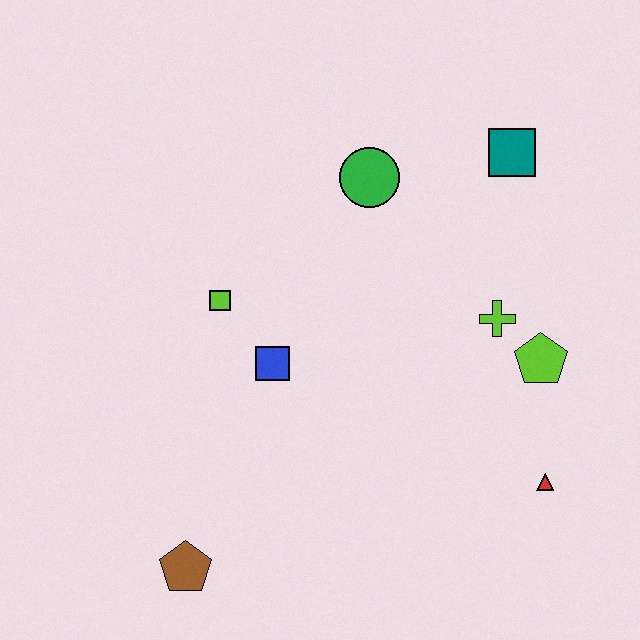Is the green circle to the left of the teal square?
Yes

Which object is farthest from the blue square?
The teal square is farthest from the blue square.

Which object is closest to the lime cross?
The lime pentagon is closest to the lime cross.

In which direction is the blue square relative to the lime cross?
The blue square is to the left of the lime cross.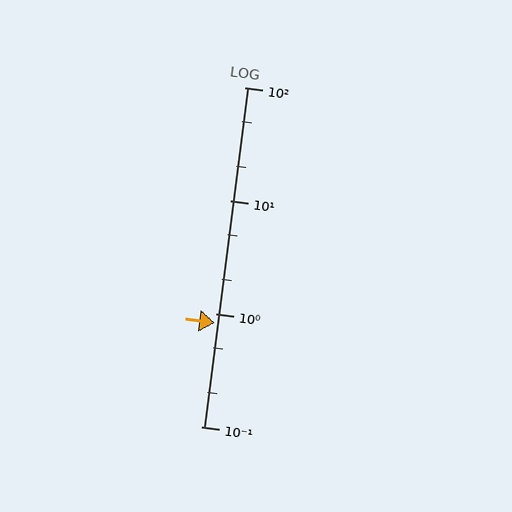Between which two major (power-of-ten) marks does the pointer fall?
The pointer is between 0.1 and 1.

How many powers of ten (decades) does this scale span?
The scale spans 3 decades, from 0.1 to 100.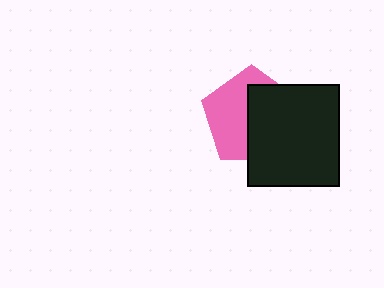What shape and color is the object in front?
The object in front is a black rectangle.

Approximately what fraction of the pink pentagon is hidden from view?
Roughly 51% of the pink pentagon is hidden behind the black rectangle.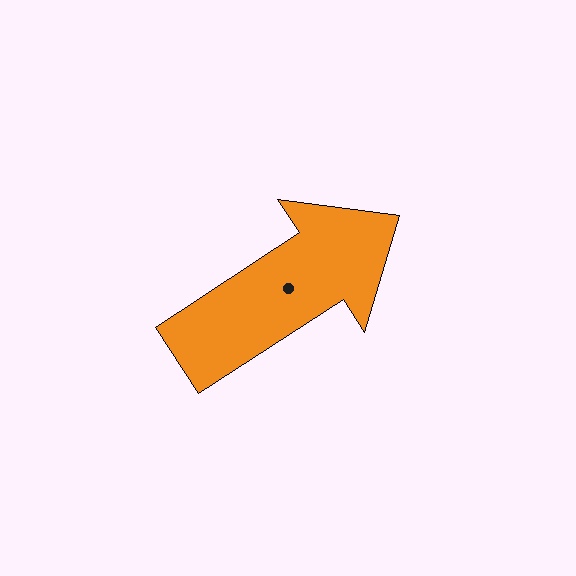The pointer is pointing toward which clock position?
Roughly 2 o'clock.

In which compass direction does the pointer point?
Northeast.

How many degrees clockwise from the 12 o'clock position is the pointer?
Approximately 57 degrees.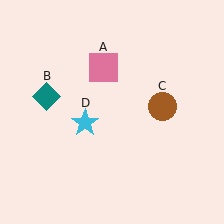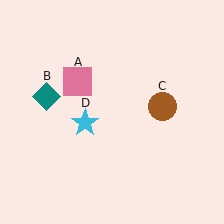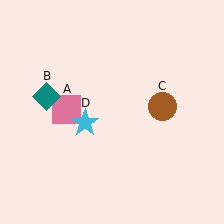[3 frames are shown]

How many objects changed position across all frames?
1 object changed position: pink square (object A).